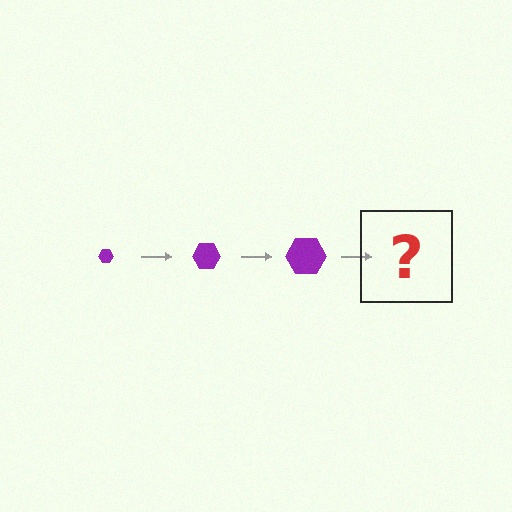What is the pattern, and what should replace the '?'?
The pattern is that the hexagon gets progressively larger each step. The '?' should be a purple hexagon, larger than the previous one.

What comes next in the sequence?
The next element should be a purple hexagon, larger than the previous one.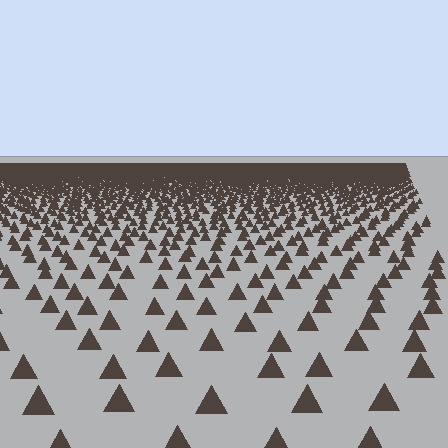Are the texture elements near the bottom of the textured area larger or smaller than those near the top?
Larger. Near the bottom, elements are closer to the viewer and appear at a bigger on-screen size.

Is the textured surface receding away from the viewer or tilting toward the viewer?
The surface is receding away from the viewer. Texture elements get smaller and denser toward the top.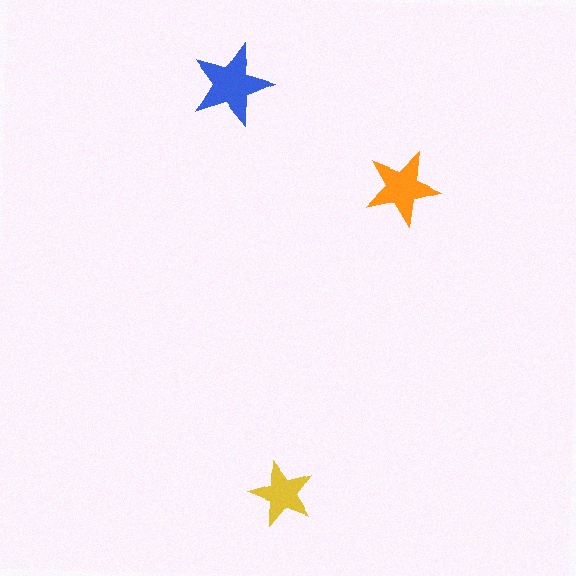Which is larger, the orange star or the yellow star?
The orange one.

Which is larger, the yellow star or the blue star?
The blue one.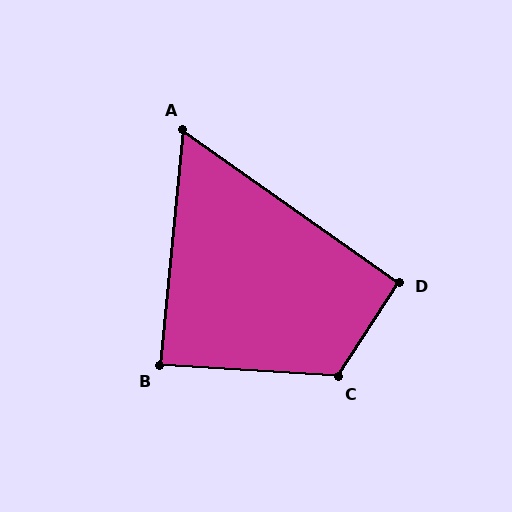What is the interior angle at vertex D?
Approximately 92 degrees (approximately right).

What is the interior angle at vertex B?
Approximately 88 degrees (approximately right).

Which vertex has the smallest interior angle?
A, at approximately 60 degrees.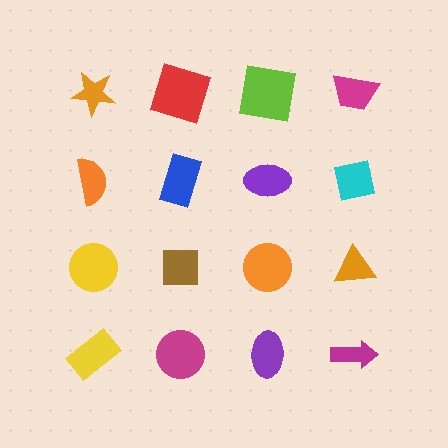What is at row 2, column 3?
A purple ellipse.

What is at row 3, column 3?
An orange circle.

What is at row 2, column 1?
An orange semicircle.